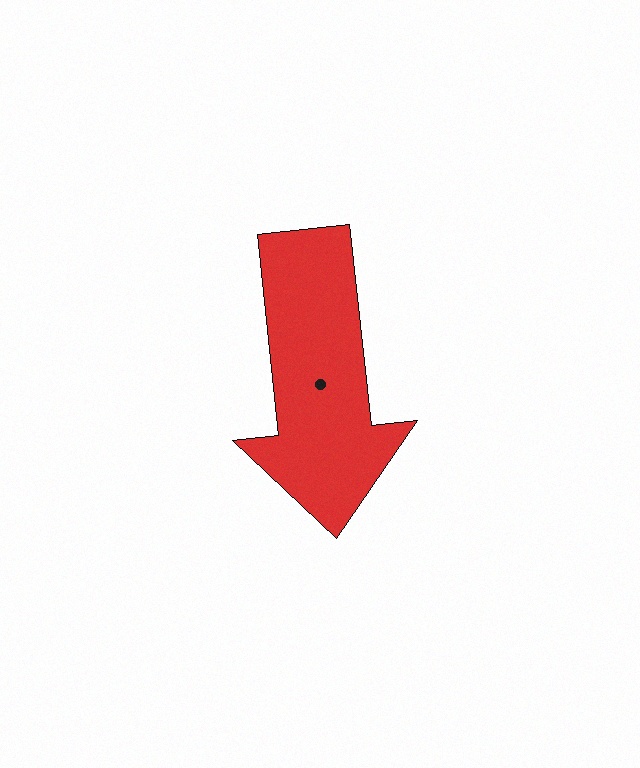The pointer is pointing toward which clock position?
Roughly 6 o'clock.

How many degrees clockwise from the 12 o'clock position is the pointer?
Approximately 174 degrees.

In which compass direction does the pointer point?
South.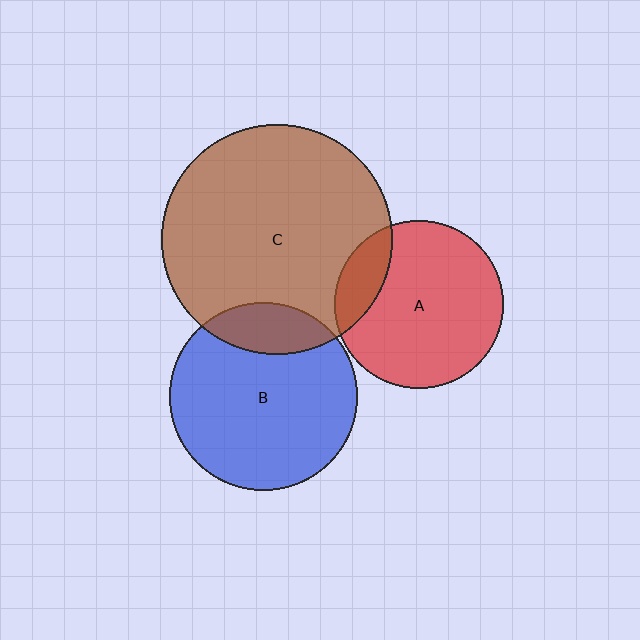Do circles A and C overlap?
Yes.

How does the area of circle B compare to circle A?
Approximately 1.2 times.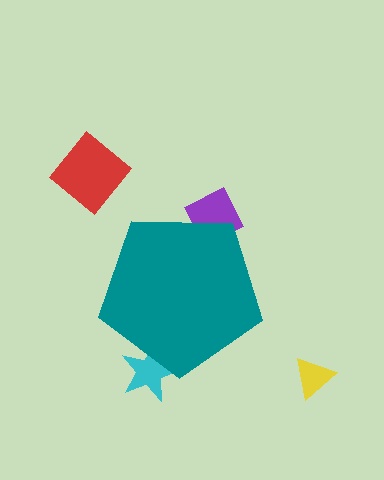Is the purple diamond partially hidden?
Yes, the purple diamond is partially hidden behind the teal pentagon.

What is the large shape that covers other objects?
A teal pentagon.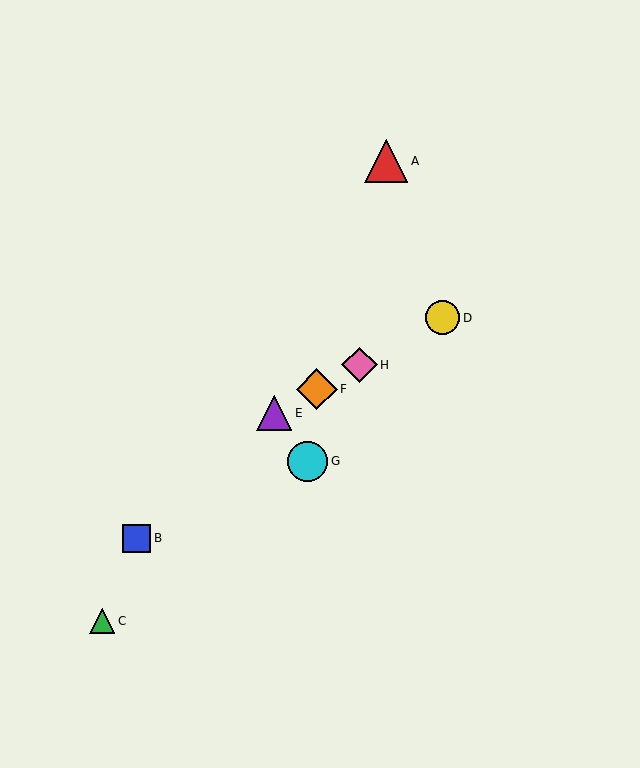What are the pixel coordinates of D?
Object D is at (443, 318).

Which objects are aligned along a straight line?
Objects D, E, F, H are aligned along a straight line.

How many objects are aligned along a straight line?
4 objects (D, E, F, H) are aligned along a straight line.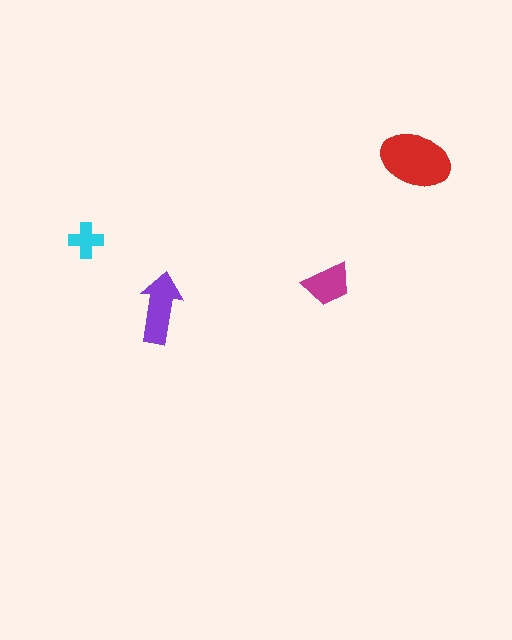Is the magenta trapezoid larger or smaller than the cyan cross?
Larger.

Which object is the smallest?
The cyan cross.